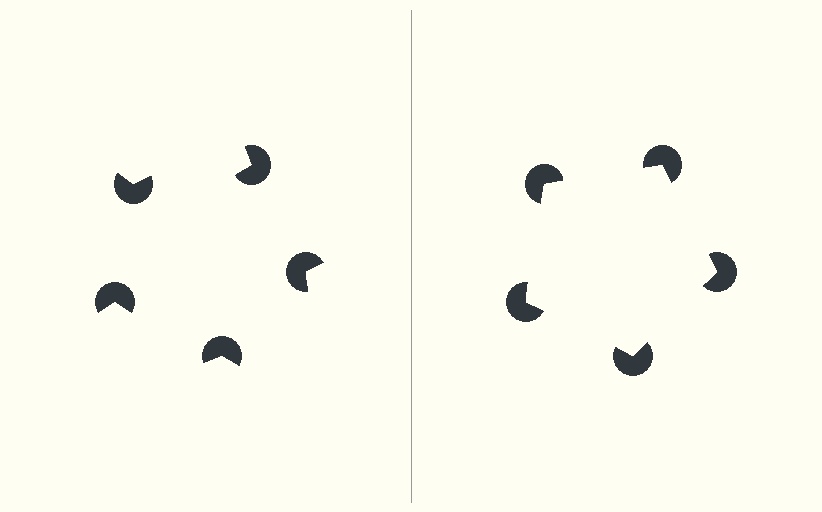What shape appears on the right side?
An illusory pentagon.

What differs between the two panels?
The pac-man discs are positioned identically on both sides; only the wedge orientations differ. On the right they align to a pentagon; on the left they are misaligned.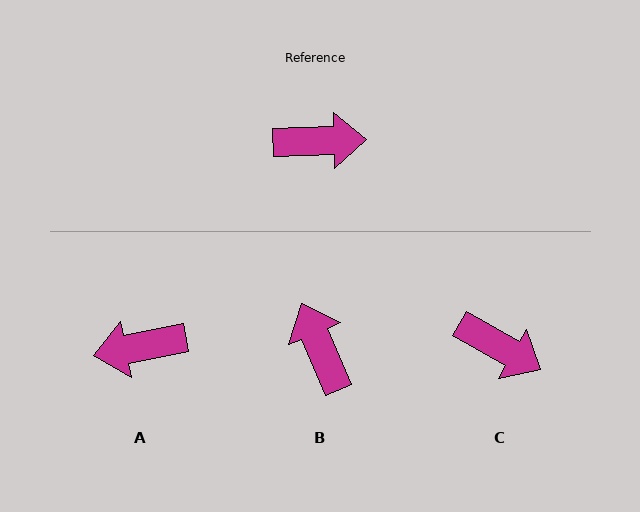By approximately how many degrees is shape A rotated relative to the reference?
Approximately 170 degrees clockwise.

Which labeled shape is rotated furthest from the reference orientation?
A, about 170 degrees away.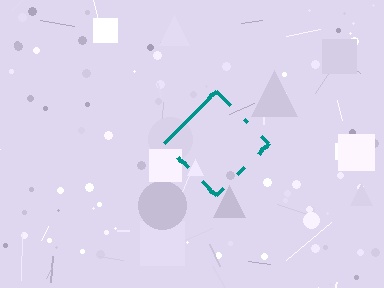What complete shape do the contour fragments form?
The contour fragments form a diamond.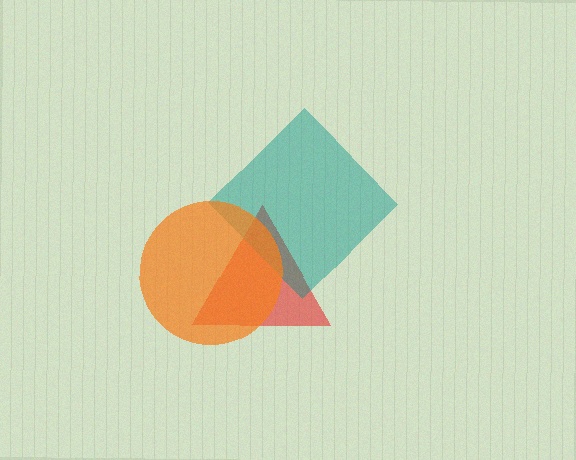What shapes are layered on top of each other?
The layered shapes are: a red triangle, a teal diamond, an orange circle.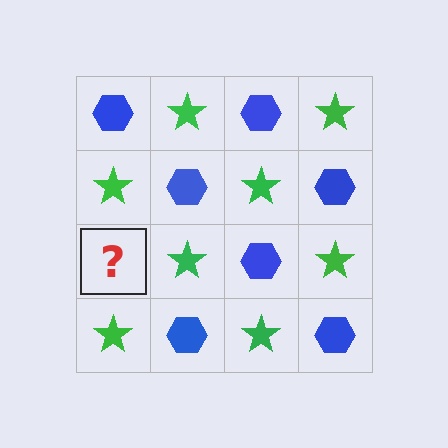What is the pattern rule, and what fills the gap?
The rule is that it alternates blue hexagon and green star in a checkerboard pattern. The gap should be filled with a blue hexagon.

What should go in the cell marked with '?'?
The missing cell should contain a blue hexagon.